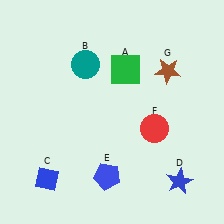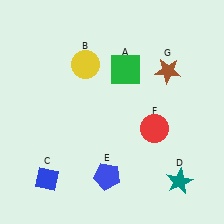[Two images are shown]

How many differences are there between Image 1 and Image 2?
There are 2 differences between the two images.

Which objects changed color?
B changed from teal to yellow. D changed from blue to teal.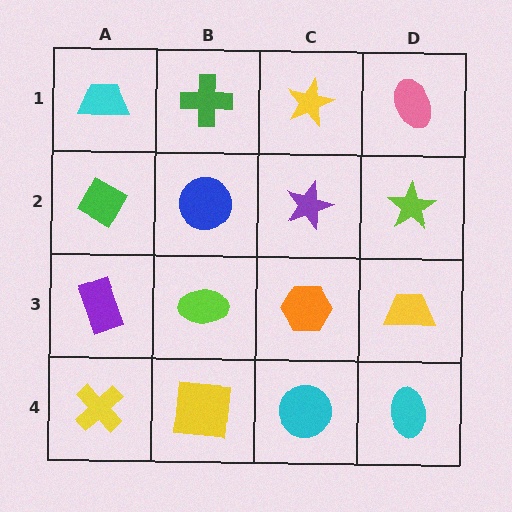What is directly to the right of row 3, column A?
A lime ellipse.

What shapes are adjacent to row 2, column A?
A cyan trapezoid (row 1, column A), a purple rectangle (row 3, column A), a blue circle (row 2, column B).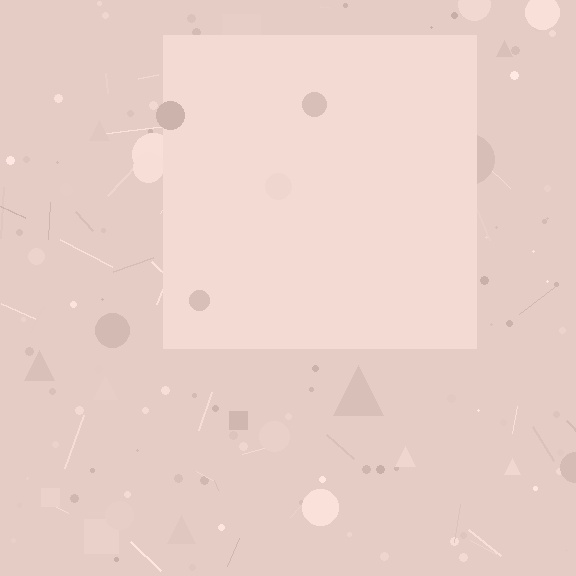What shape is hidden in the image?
A square is hidden in the image.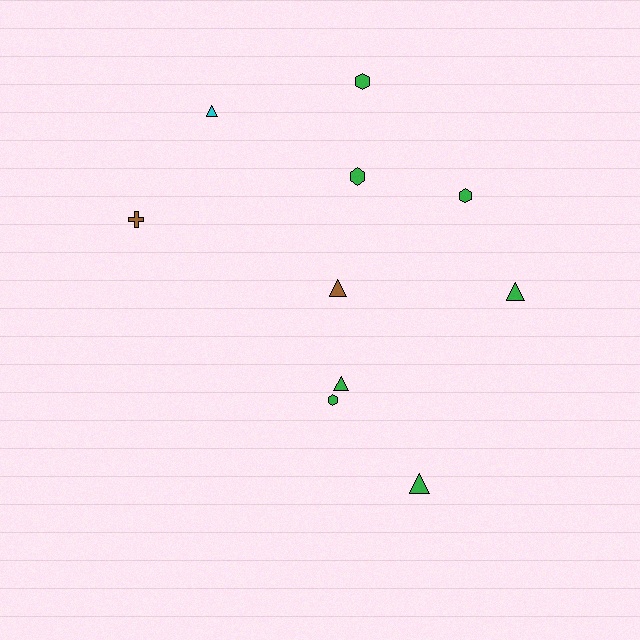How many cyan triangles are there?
There is 1 cyan triangle.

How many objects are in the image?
There are 10 objects.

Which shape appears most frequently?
Triangle, with 5 objects.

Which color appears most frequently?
Green, with 7 objects.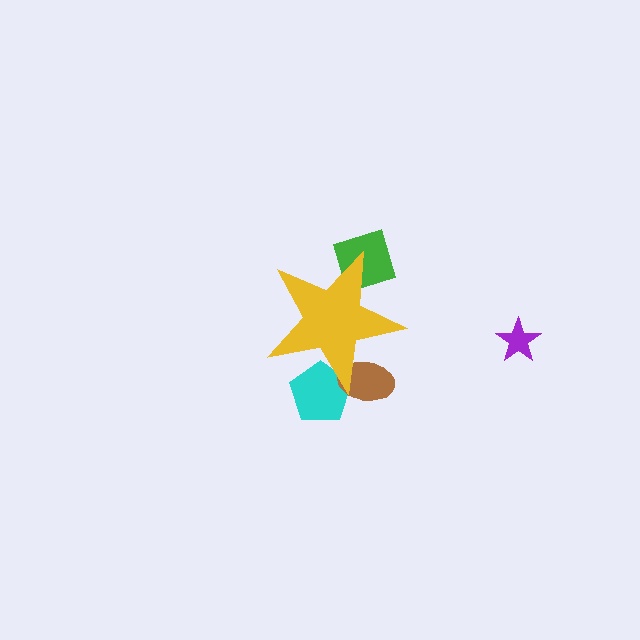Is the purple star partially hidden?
No, the purple star is fully visible.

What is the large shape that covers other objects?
A yellow star.